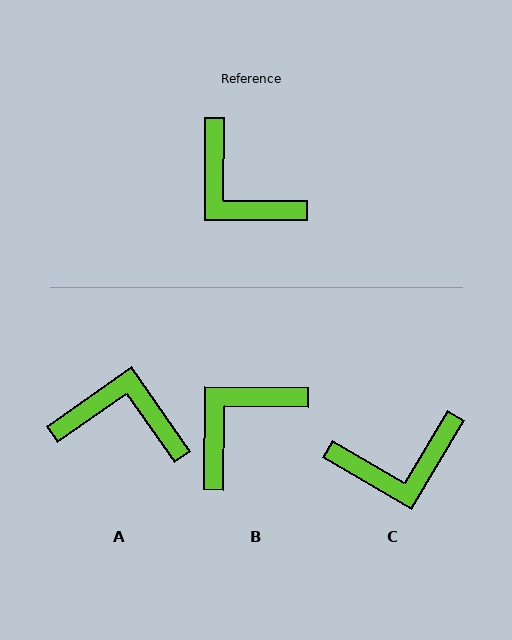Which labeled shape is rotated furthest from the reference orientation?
A, about 145 degrees away.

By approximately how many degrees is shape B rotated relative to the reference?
Approximately 91 degrees clockwise.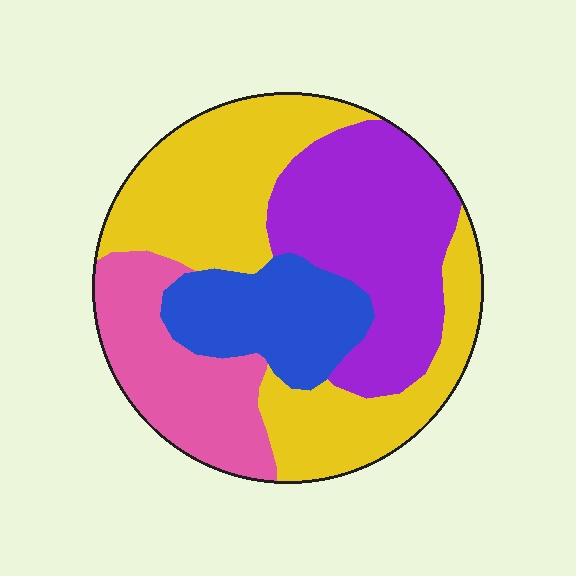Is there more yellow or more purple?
Yellow.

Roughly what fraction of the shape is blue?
Blue covers about 15% of the shape.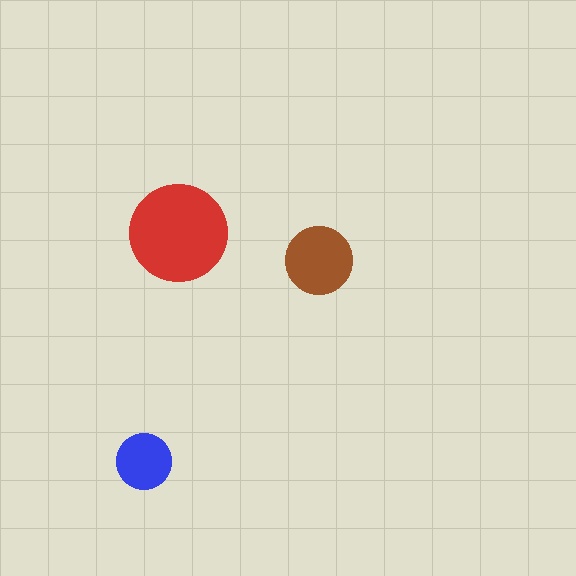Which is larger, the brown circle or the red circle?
The red one.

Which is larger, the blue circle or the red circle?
The red one.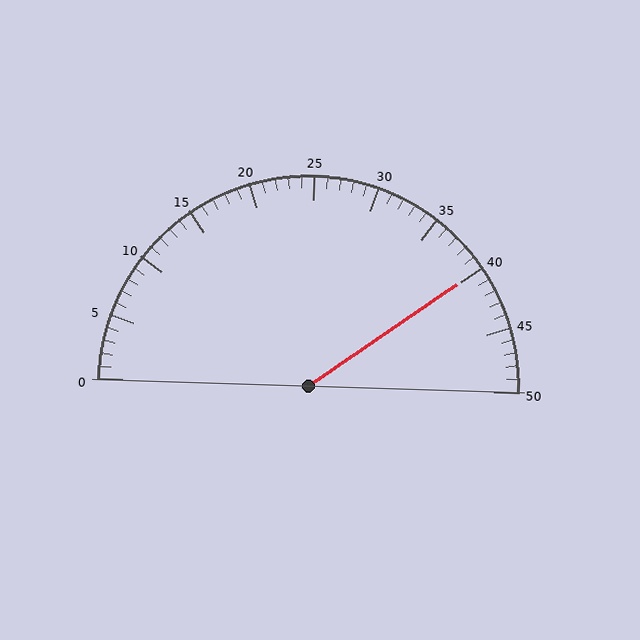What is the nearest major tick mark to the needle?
The nearest major tick mark is 40.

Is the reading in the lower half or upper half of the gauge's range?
The reading is in the upper half of the range (0 to 50).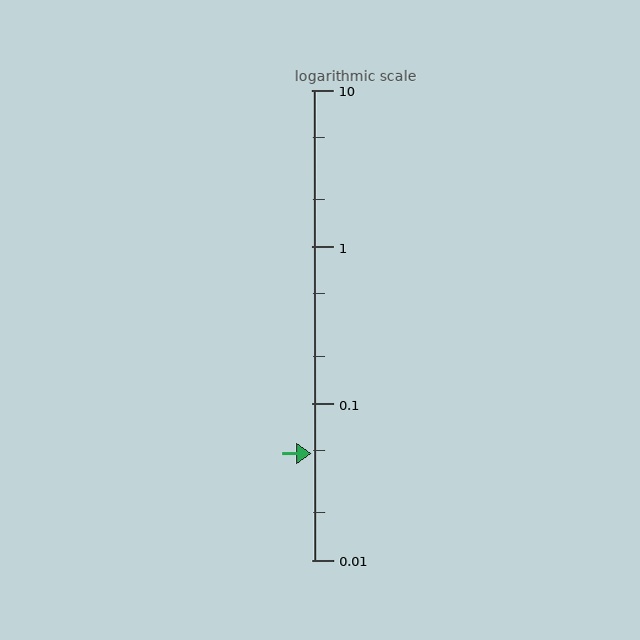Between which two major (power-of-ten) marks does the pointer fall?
The pointer is between 0.01 and 0.1.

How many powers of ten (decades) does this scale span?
The scale spans 3 decades, from 0.01 to 10.